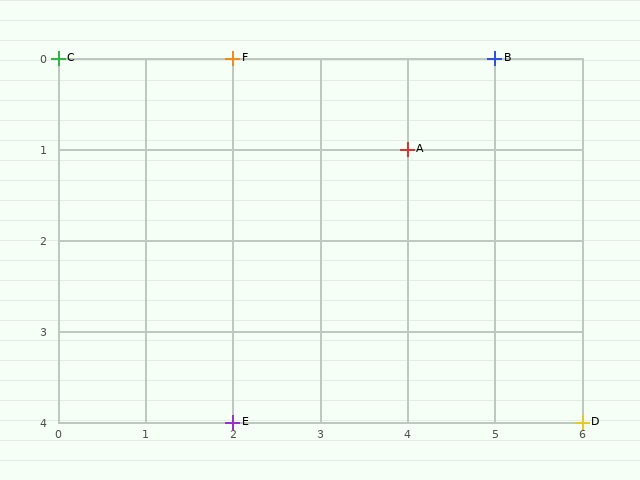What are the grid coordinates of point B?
Point B is at grid coordinates (5, 0).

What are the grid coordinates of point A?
Point A is at grid coordinates (4, 1).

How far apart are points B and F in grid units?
Points B and F are 3 columns apart.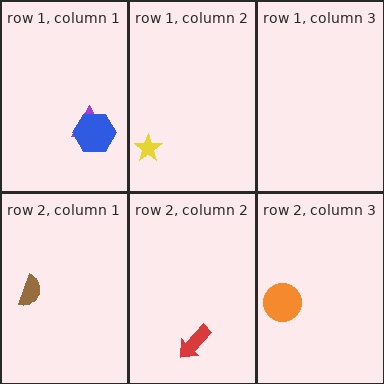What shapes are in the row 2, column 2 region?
The red arrow.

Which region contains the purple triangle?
The row 1, column 1 region.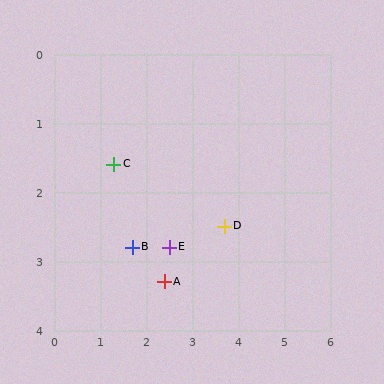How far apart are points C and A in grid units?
Points C and A are about 2.0 grid units apart.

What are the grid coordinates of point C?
Point C is at approximately (1.3, 1.6).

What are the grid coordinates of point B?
Point B is at approximately (1.7, 2.8).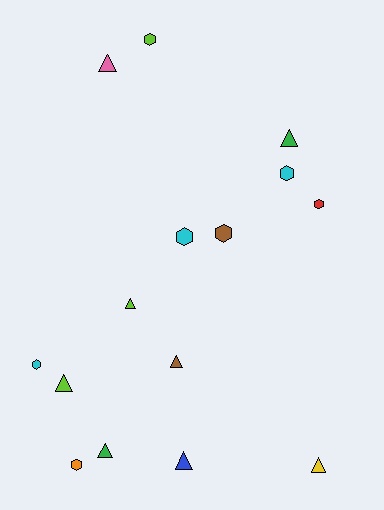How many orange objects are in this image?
There is 1 orange object.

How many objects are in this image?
There are 15 objects.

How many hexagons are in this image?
There are 7 hexagons.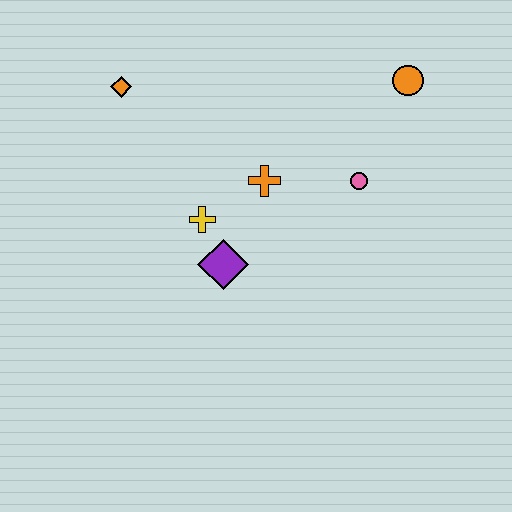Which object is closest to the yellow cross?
The purple diamond is closest to the yellow cross.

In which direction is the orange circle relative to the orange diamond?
The orange circle is to the right of the orange diamond.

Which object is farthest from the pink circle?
The orange diamond is farthest from the pink circle.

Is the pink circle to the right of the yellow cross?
Yes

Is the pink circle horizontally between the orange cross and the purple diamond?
No